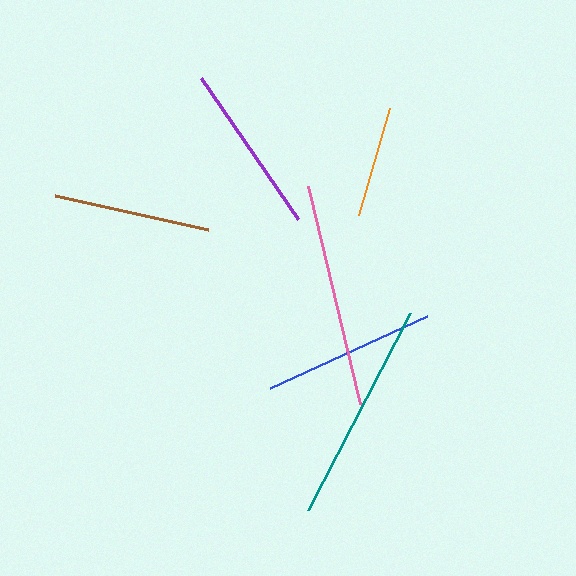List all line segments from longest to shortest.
From longest to shortest: pink, teal, blue, purple, brown, orange.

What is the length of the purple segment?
The purple segment is approximately 171 pixels long.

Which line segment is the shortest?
The orange line is the shortest at approximately 111 pixels.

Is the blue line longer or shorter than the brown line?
The blue line is longer than the brown line.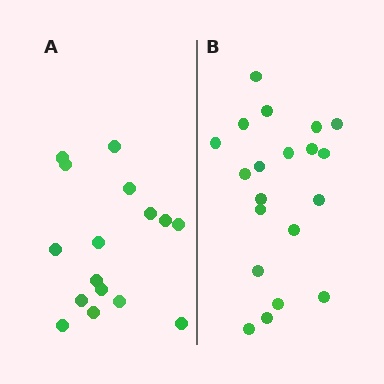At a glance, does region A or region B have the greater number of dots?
Region B (the right region) has more dots.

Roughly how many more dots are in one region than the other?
Region B has about 4 more dots than region A.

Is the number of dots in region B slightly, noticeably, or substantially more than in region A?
Region B has noticeably more, but not dramatically so. The ratio is roughly 1.2 to 1.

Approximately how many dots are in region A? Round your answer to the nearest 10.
About 20 dots. (The exact count is 16, which rounds to 20.)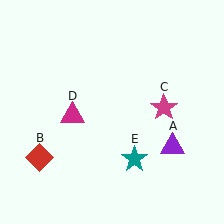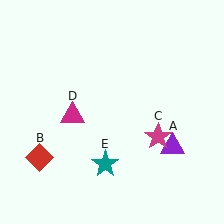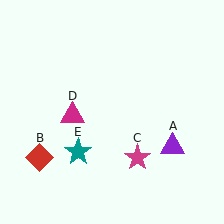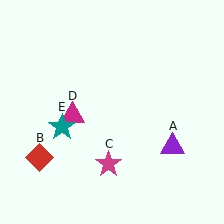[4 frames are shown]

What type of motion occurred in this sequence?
The magenta star (object C), teal star (object E) rotated clockwise around the center of the scene.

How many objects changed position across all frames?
2 objects changed position: magenta star (object C), teal star (object E).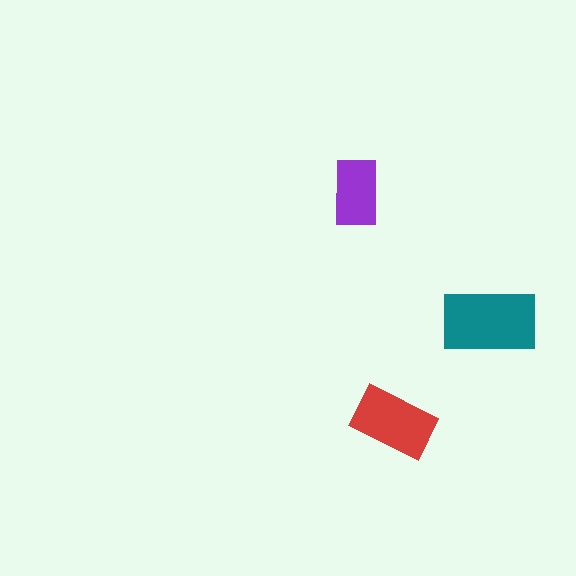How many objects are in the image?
There are 3 objects in the image.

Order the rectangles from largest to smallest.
the teal one, the red one, the purple one.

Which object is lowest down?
The red rectangle is bottommost.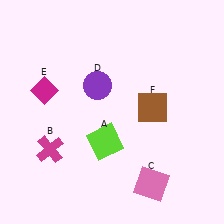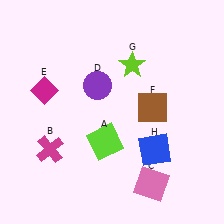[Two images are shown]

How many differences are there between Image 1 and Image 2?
There are 2 differences between the two images.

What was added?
A lime star (G), a blue square (H) were added in Image 2.